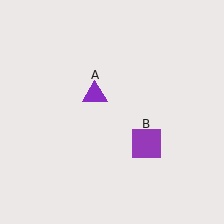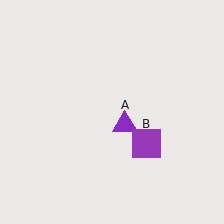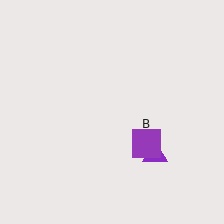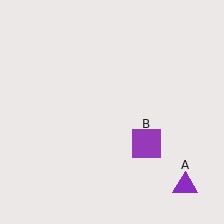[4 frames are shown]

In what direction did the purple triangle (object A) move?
The purple triangle (object A) moved down and to the right.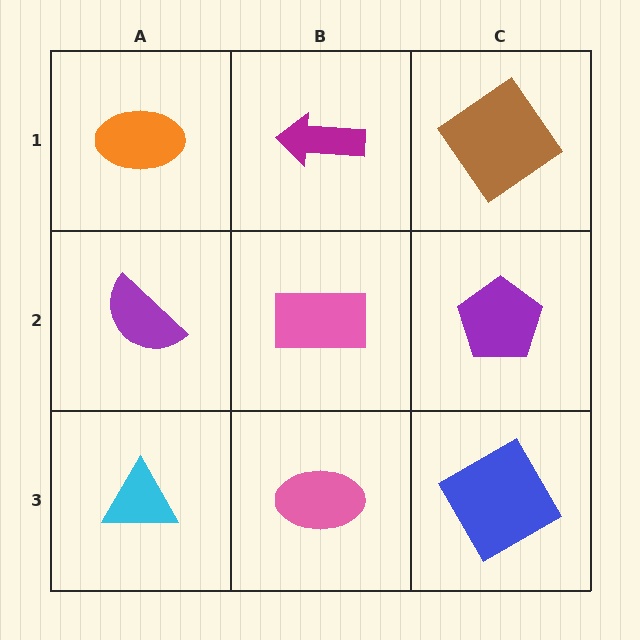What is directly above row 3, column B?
A pink rectangle.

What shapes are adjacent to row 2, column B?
A magenta arrow (row 1, column B), a pink ellipse (row 3, column B), a purple semicircle (row 2, column A), a purple pentagon (row 2, column C).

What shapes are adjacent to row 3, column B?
A pink rectangle (row 2, column B), a cyan triangle (row 3, column A), a blue diamond (row 3, column C).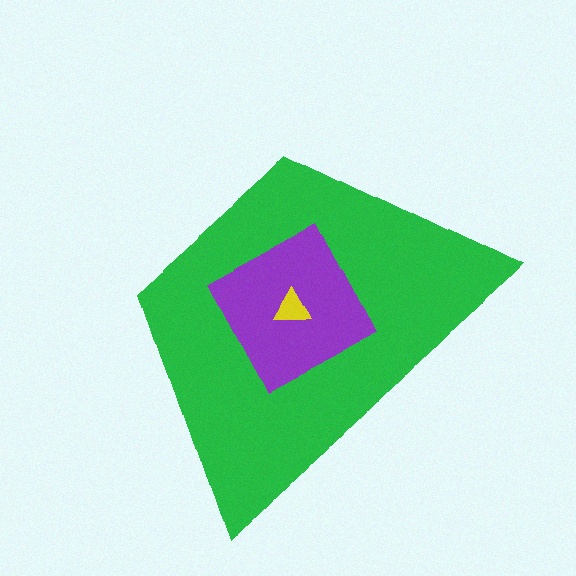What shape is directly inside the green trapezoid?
The purple diamond.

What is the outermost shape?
The green trapezoid.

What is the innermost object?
The yellow triangle.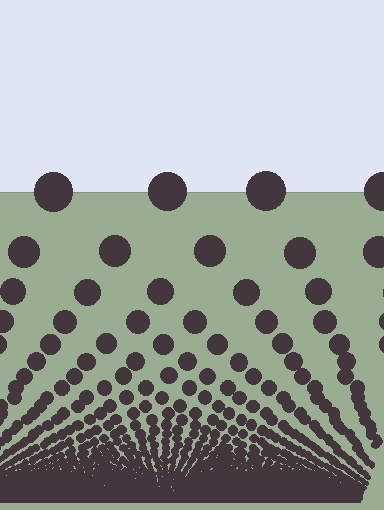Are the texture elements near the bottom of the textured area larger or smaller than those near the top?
Smaller. The gradient is inverted — elements near the bottom are smaller and denser.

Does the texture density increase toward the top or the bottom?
Density increases toward the bottom.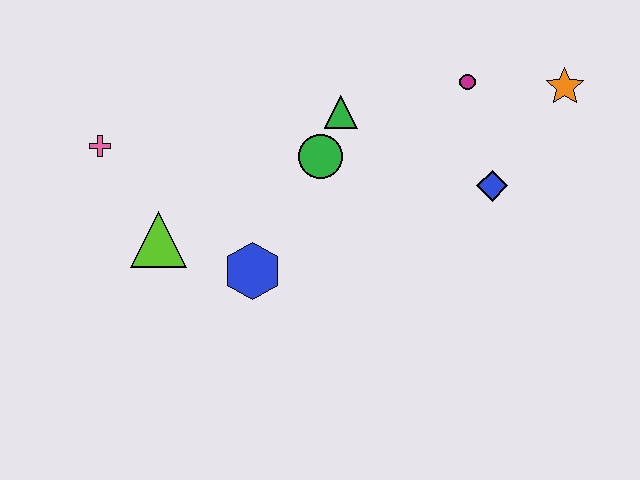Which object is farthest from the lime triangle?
The orange star is farthest from the lime triangle.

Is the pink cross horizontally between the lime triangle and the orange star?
No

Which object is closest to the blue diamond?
The magenta circle is closest to the blue diamond.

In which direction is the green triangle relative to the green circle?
The green triangle is above the green circle.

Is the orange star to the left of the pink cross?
No